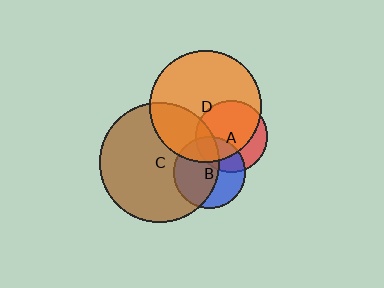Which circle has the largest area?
Circle C (brown).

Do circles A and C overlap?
Yes.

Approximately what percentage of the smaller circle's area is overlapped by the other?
Approximately 20%.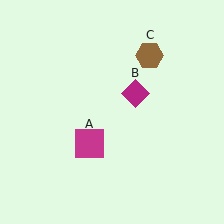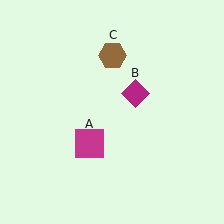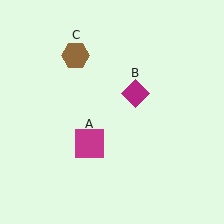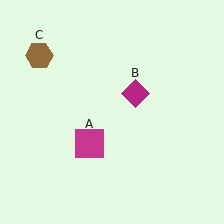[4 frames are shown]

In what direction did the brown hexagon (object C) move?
The brown hexagon (object C) moved left.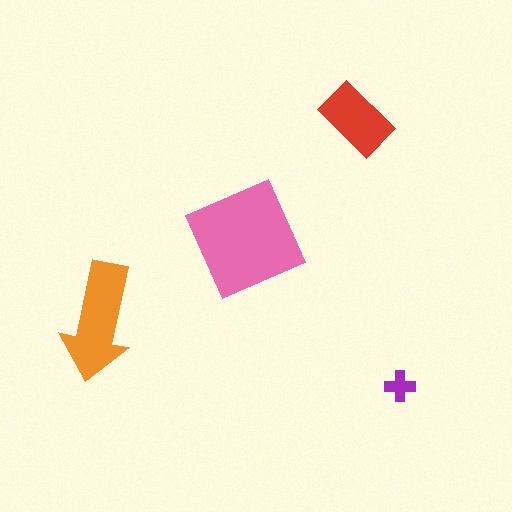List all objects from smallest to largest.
The purple cross, the red rectangle, the orange arrow, the pink square.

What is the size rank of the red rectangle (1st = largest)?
3rd.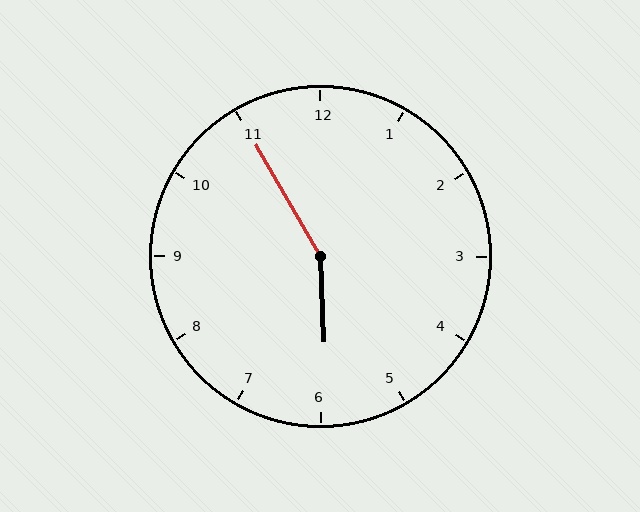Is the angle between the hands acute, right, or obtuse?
It is obtuse.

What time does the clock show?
5:55.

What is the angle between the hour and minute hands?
Approximately 152 degrees.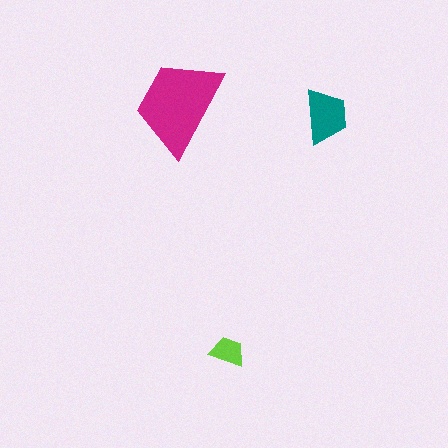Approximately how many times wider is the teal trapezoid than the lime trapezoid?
About 1.5 times wider.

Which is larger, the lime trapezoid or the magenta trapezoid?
The magenta one.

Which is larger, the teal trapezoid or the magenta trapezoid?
The magenta one.